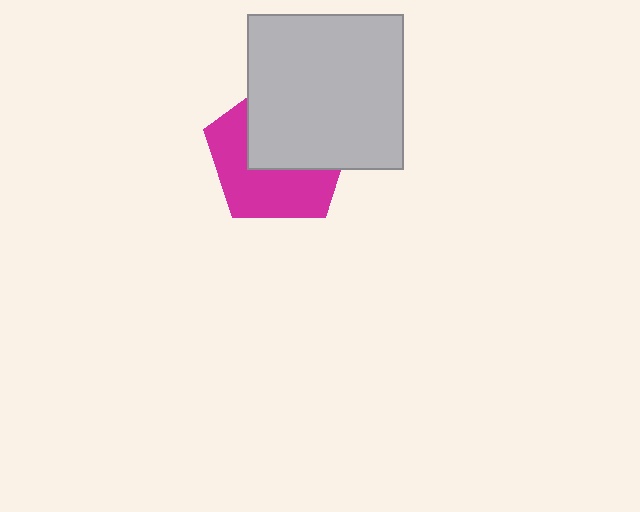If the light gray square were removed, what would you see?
You would see the complete magenta pentagon.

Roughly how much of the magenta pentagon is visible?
About half of it is visible (roughly 50%).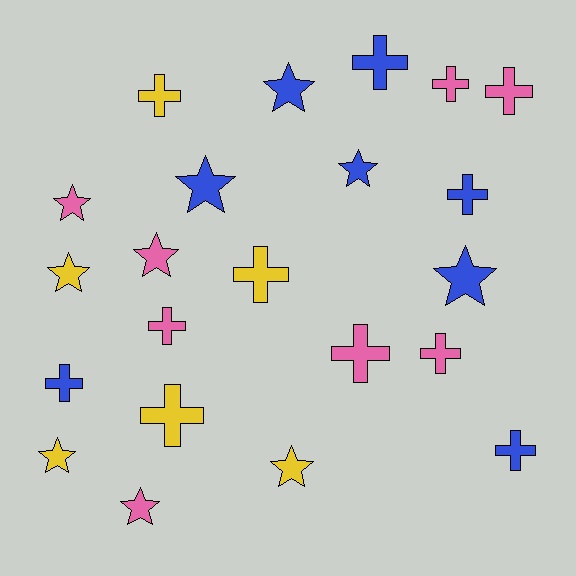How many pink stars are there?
There are 3 pink stars.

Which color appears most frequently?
Pink, with 8 objects.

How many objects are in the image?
There are 22 objects.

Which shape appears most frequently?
Cross, with 12 objects.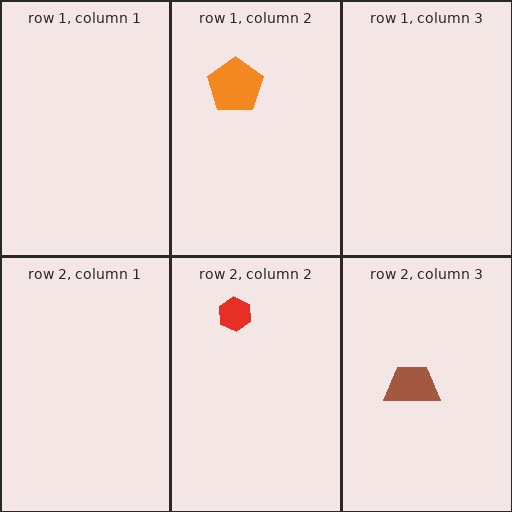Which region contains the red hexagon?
The row 2, column 2 region.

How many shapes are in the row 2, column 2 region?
1.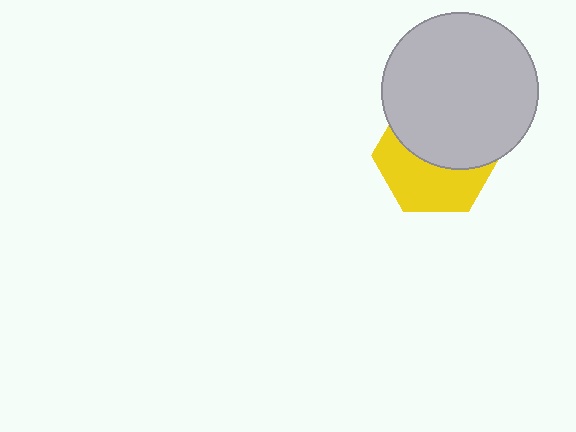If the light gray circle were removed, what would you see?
You would see the complete yellow hexagon.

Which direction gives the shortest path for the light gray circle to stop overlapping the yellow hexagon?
Moving up gives the shortest separation.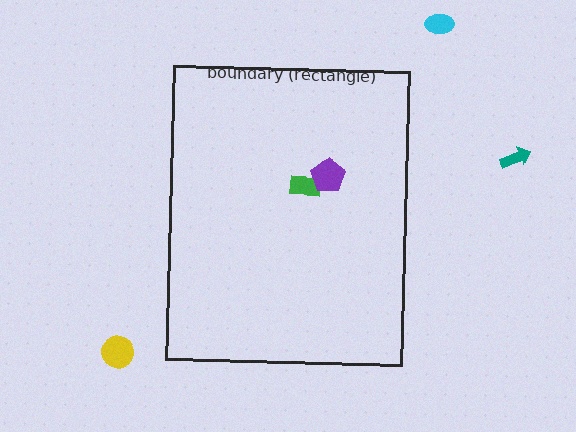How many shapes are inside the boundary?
2 inside, 3 outside.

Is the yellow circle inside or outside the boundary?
Outside.